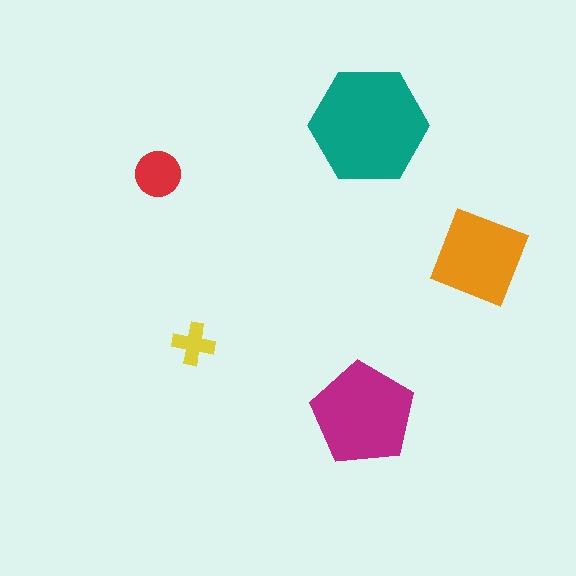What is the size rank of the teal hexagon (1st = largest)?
1st.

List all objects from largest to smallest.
The teal hexagon, the magenta pentagon, the orange square, the red circle, the yellow cross.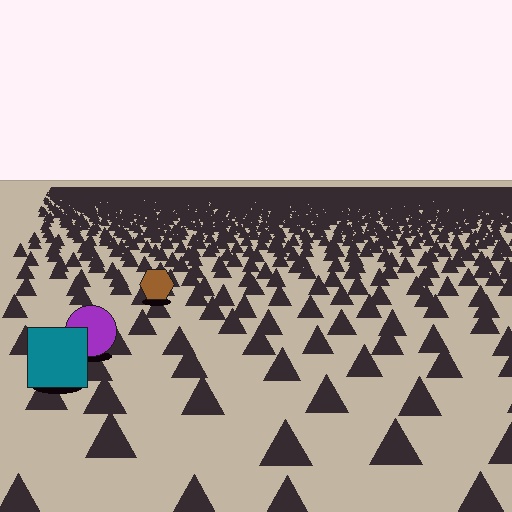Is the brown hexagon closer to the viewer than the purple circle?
No. The purple circle is closer — you can tell from the texture gradient: the ground texture is coarser near it.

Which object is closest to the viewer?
The teal square is closest. The texture marks near it are larger and more spread out.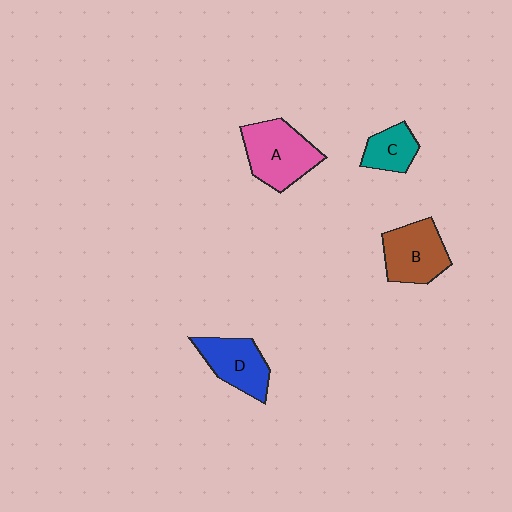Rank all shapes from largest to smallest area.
From largest to smallest: A (pink), B (brown), D (blue), C (teal).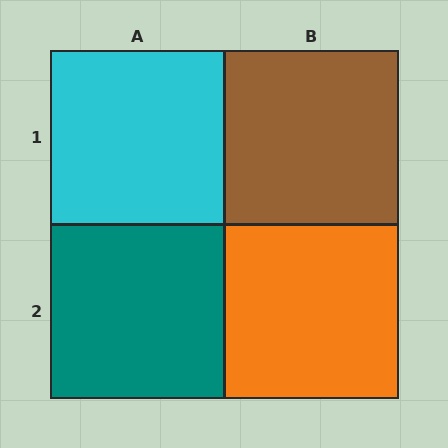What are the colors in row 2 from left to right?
Teal, orange.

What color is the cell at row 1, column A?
Cyan.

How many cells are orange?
1 cell is orange.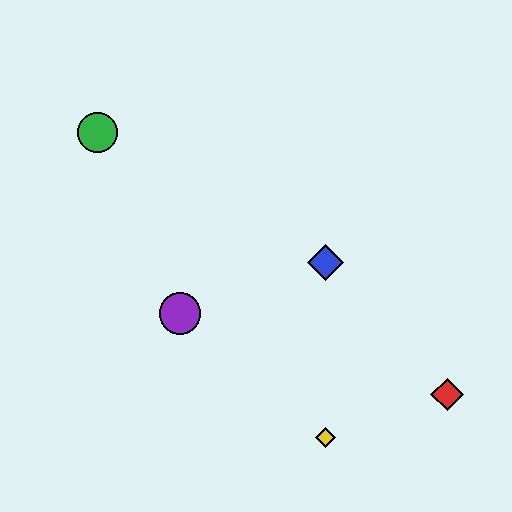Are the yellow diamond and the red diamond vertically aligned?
No, the yellow diamond is at x≈325 and the red diamond is at x≈447.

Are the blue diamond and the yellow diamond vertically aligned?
Yes, both are at x≈325.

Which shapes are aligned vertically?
The blue diamond, the yellow diamond are aligned vertically.